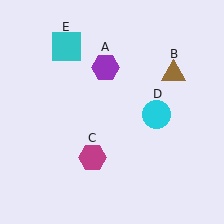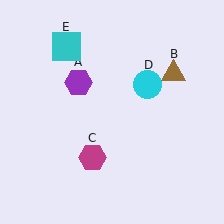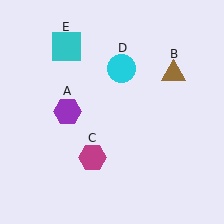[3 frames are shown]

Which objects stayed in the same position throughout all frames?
Brown triangle (object B) and magenta hexagon (object C) and cyan square (object E) remained stationary.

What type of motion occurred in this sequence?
The purple hexagon (object A), cyan circle (object D) rotated counterclockwise around the center of the scene.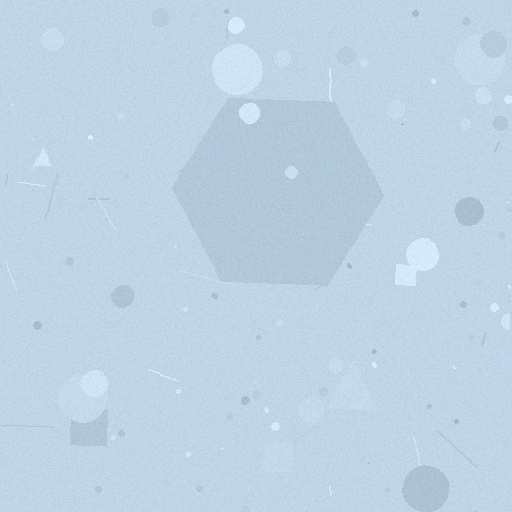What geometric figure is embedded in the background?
A hexagon is embedded in the background.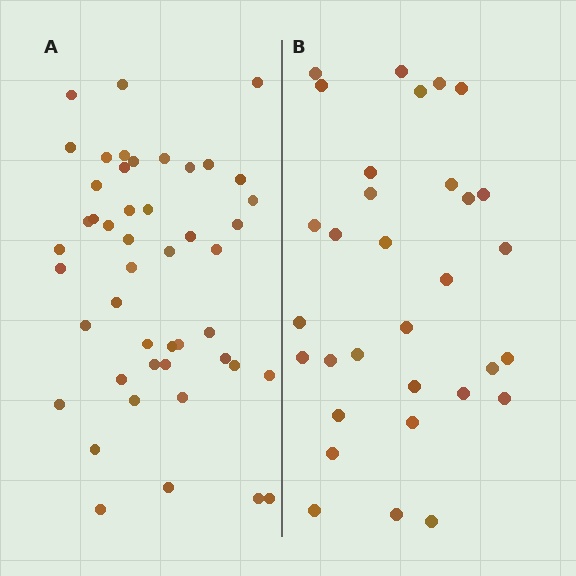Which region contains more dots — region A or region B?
Region A (the left region) has more dots.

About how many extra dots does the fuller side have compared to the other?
Region A has approximately 15 more dots than region B.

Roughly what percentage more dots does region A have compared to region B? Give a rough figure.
About 45% more.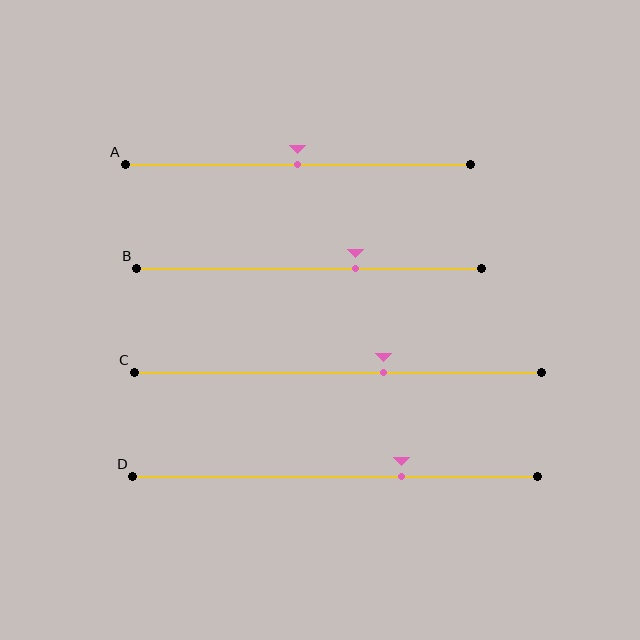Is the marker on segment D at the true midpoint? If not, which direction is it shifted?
No, the marker on segment D is shifted to the right by about 16% of the segment length.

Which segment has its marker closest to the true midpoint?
Segment A has its marker closest to the true midpoint.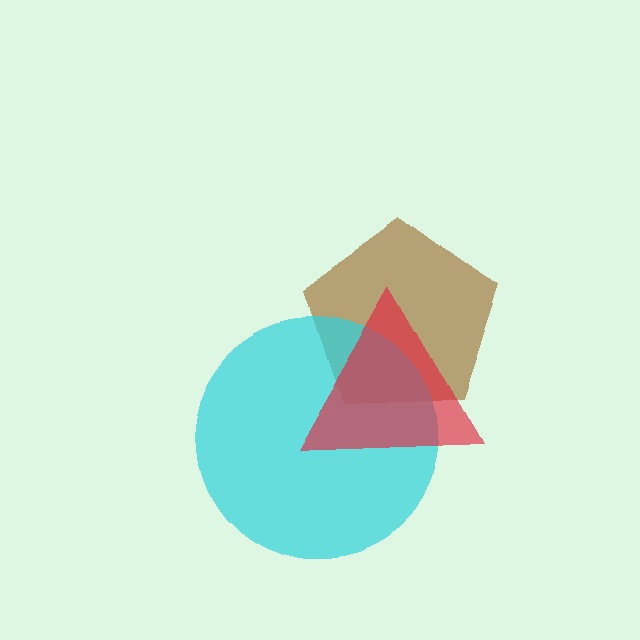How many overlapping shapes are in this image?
There are 3 overlapping shapes in the image.